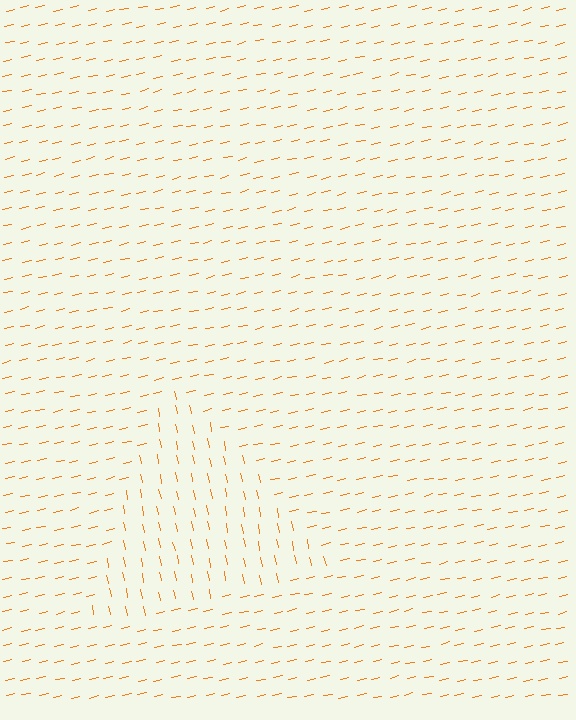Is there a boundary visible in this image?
Yes, there is a texture boundary formed by a change in line orientation.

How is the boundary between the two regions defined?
The boundary is defined purely by a change in line orientation (approximately 89 degrees difference). All lines are the same color and thickness.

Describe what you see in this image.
The image is filled with small orange line segments. A triangle region in the image has lines oriented differently from the surrounding lines, creating a visible texture boundary.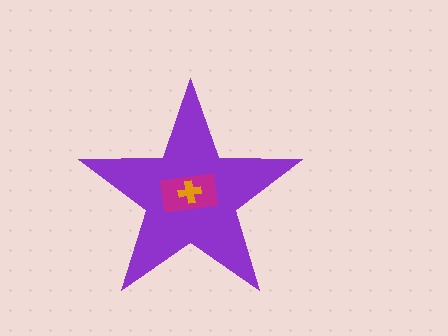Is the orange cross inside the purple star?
Yes.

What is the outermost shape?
The purple star.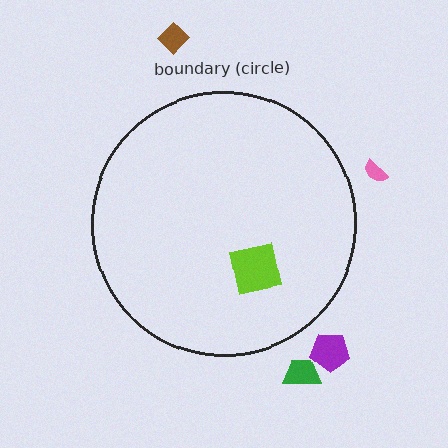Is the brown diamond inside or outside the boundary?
Outside.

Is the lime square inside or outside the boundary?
Inside.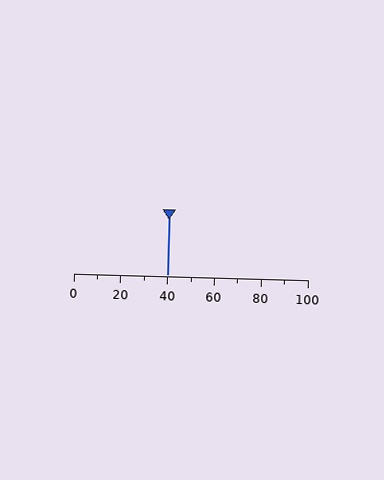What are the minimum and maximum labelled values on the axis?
The axis runs from 0 to 100.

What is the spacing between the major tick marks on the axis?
The major ticks are spaced 20 apart.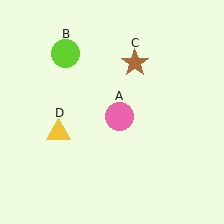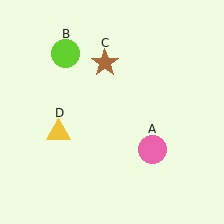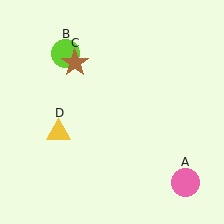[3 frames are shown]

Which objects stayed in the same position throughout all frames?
Lime circle (object B) and yellow triangle (object D) remained stationary.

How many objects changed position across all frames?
2 objects changed position: pink circle (object A), brown star (object C).